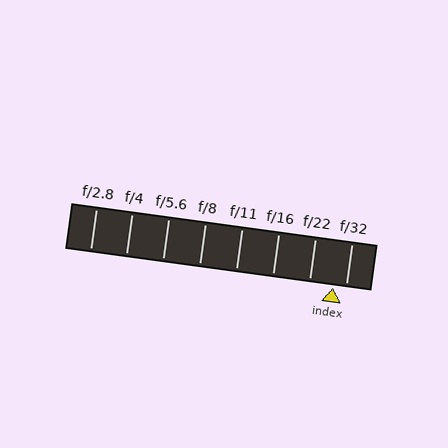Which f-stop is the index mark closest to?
The index mark is closest to f/32.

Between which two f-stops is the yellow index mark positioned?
The index mark is between f/22 and f/32.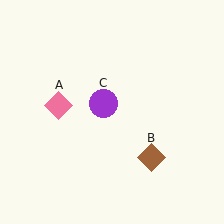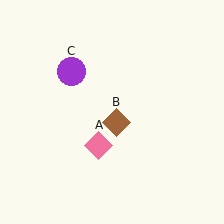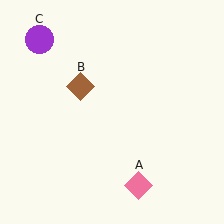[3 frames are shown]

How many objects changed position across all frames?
3 objects changed position: pink diamond (object A), brown diamond (object B), purple circle (object C).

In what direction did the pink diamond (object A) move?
The pink diamond (object A) moved down and to the right.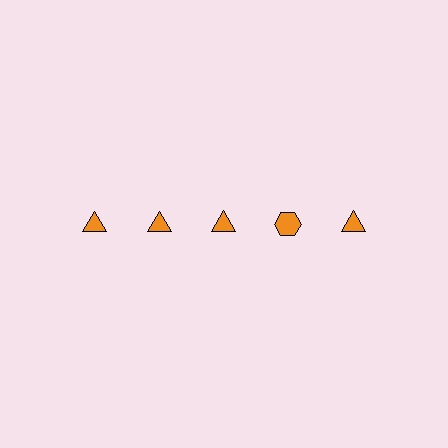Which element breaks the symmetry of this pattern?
The orange hexagon in the top row, second from right column breaks the symmetry. All other shapes are orange triangles.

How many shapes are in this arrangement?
There are 5 shapes arranged in a grid pattern.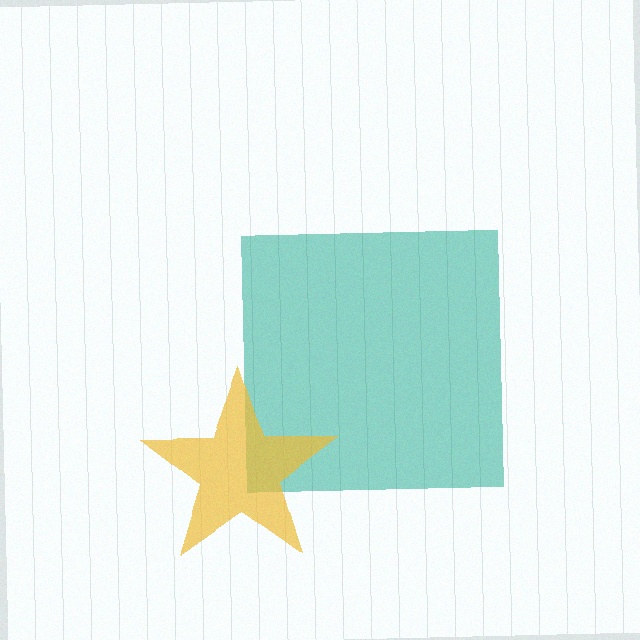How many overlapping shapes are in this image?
There are 2 overlapping shapes in the image.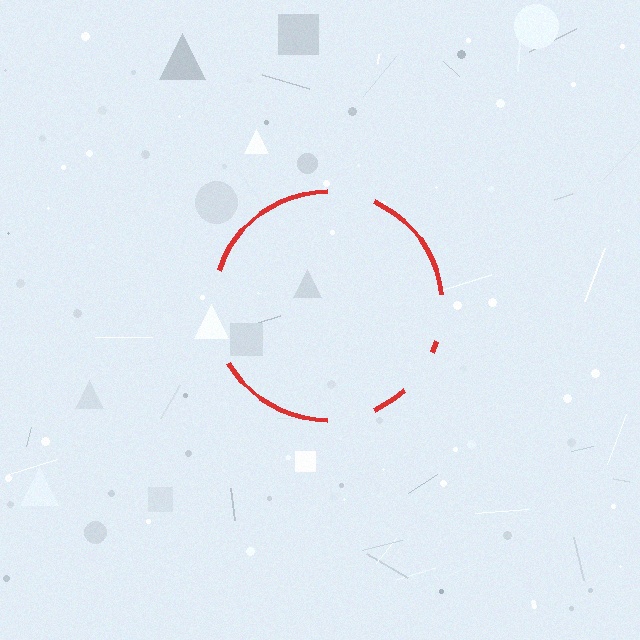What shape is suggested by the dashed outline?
The dashed outline suggests a circle.